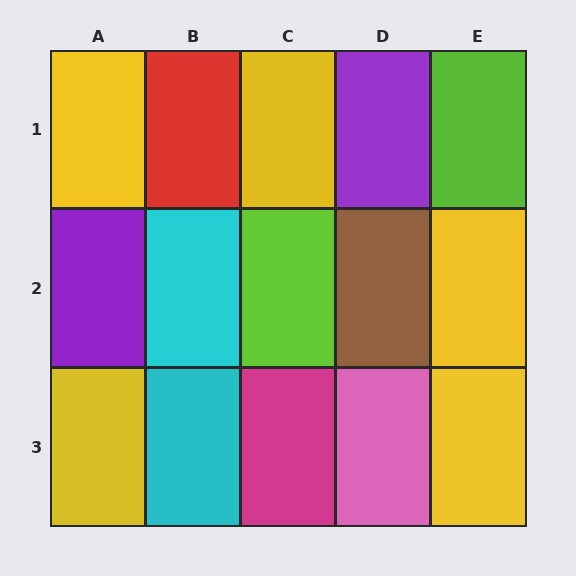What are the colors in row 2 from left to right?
Purple, cyan, lime, brown, yellow.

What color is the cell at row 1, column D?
Purple.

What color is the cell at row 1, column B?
Red.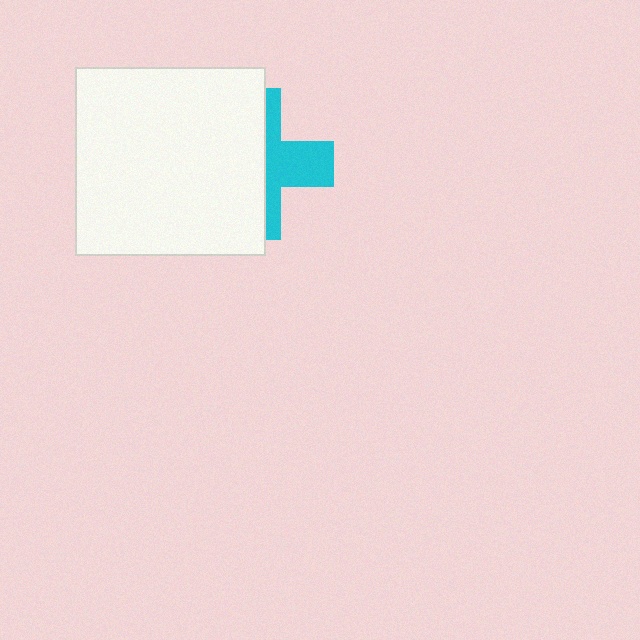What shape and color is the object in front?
The object in front is a white rectangle.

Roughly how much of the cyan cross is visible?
A small part of it is visible (roughly 41%).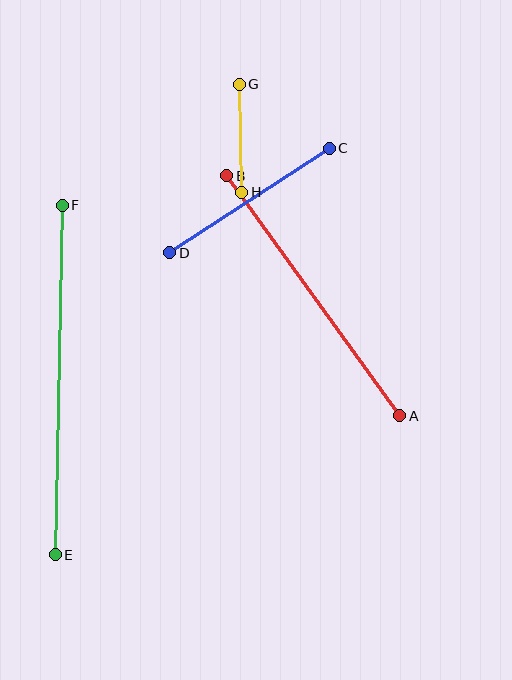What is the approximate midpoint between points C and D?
The midpoint is at approximately (249, 200) pixels.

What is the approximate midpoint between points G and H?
The midpoint is at approximately (241, 138) pixels.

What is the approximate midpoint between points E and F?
The midpoint is at approximately (59, 380) pixels.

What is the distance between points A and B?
The distance is approximately 296 pixels.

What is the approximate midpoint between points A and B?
The midpoint is at approximately (313, 296) pixels.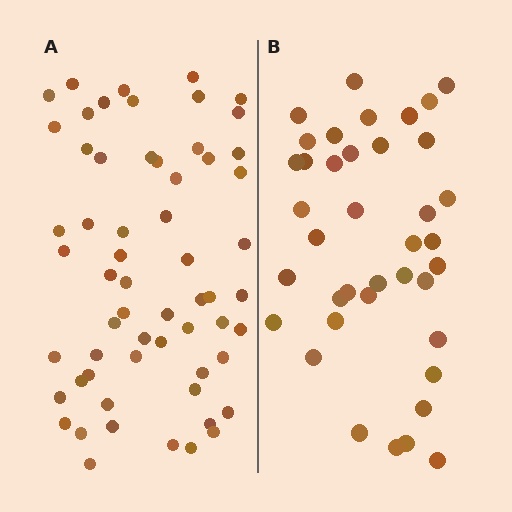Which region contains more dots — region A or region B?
Region A (the left region) has more dots.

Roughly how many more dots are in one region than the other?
Region A has approximately 20 more dots than region B.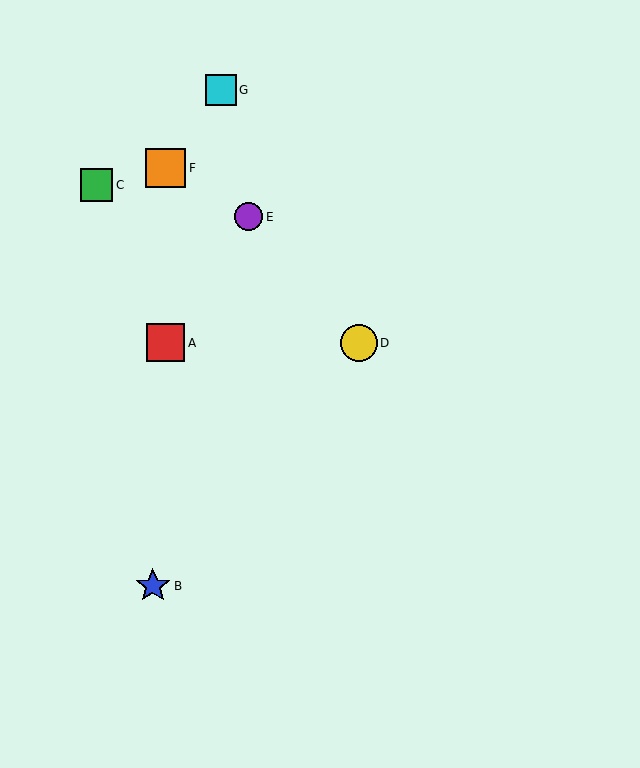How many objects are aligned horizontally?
2 objects (A, D) are aligned horizontally.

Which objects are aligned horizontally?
Objects A, D are aligned horizontally.